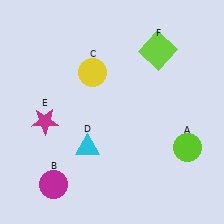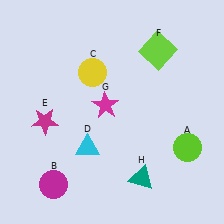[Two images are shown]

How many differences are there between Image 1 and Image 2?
There are 2 differences between the two images.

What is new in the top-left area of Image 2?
A magenta star (G) was added in the top-left area of Image 2.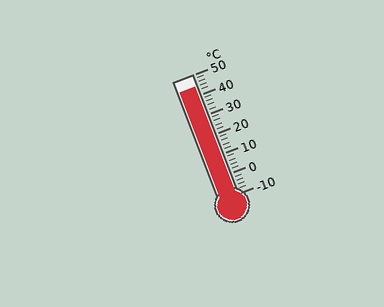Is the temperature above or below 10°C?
The temperature is above 10°C.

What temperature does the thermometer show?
The thermometer shows approximately 44°C.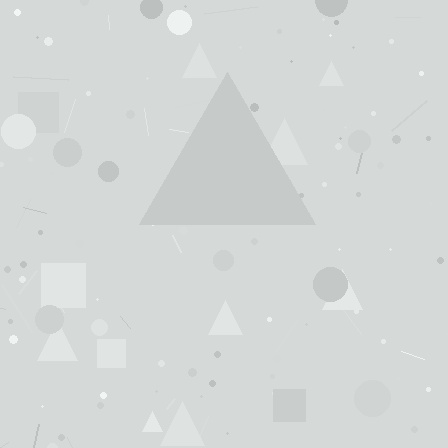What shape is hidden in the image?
A triangle is hidden in the image.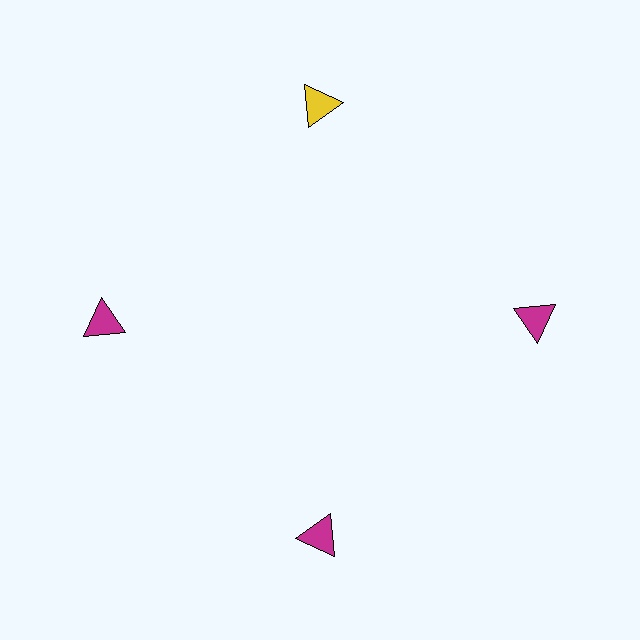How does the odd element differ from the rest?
It has a different color: yellow instead of magenta.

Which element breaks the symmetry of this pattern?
The yellow triangle at roughly the 12 o'clock position breaks the symmetry. All other shapes are magenta triangles.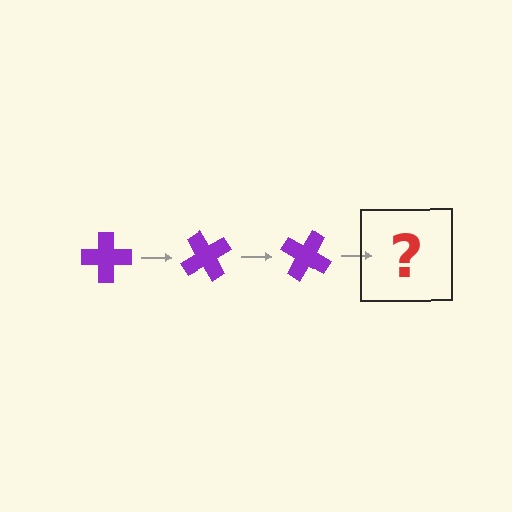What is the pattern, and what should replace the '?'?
The pattern is that the cross rotates 60 degrees each step. The '?' should be a purple cross rotated 180 degrees.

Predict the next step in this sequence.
The next step is a purple cross rotated 180 degrees.